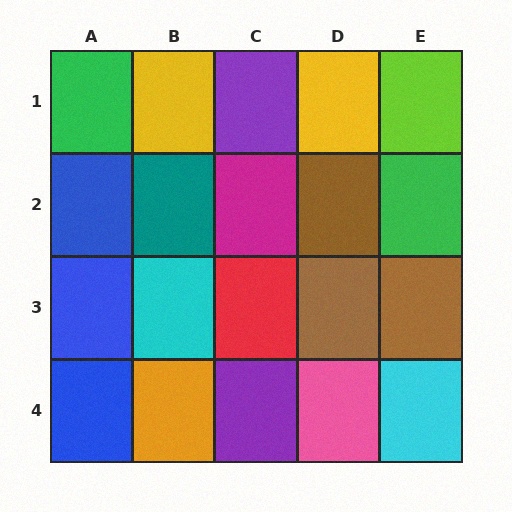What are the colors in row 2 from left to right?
Blue, teal, magenta, brown, green.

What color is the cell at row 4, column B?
Orange.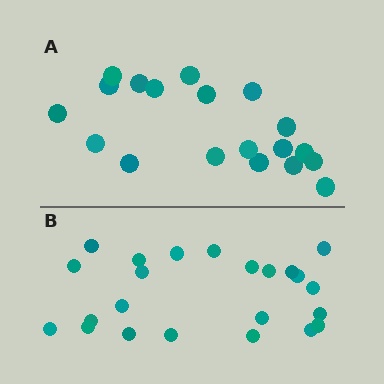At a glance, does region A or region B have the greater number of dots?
Region B (the bottom region) has more dots.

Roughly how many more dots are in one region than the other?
Region B has about 4 more dots than region A.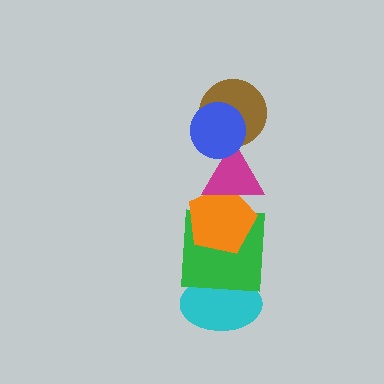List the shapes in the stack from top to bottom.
From top to bottom: the blue circle, the brown circle, the magenta triangle, the orange pentagon, the green square, the cyan ellipse.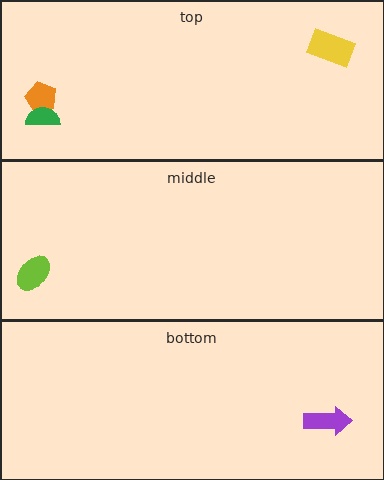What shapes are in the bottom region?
The purple arrow.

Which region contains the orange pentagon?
The top region.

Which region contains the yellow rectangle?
The top region.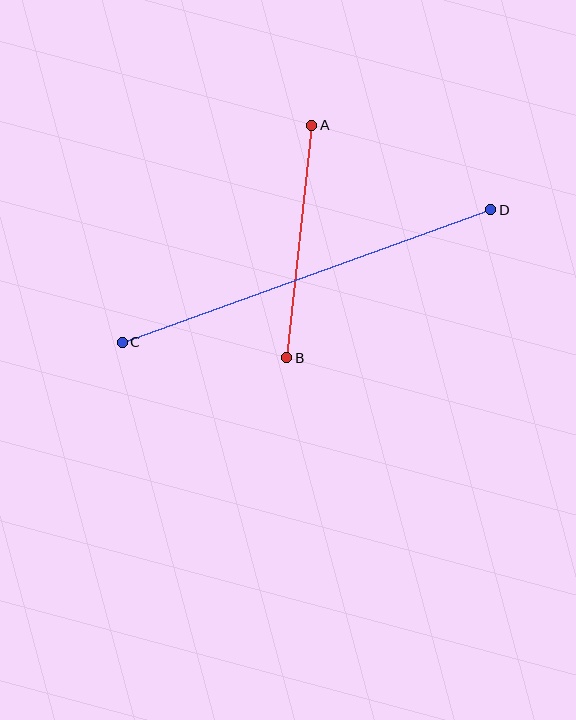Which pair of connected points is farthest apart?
Points C and D are farthest apart.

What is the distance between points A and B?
The distance is approximately 234 pixels.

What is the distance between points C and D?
The distance is approximately 391 pixels.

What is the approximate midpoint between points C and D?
The midpoint is at approximately (307, 276) pixels.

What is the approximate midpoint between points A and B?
The midpoint is at approximately (299, 241) pixels.